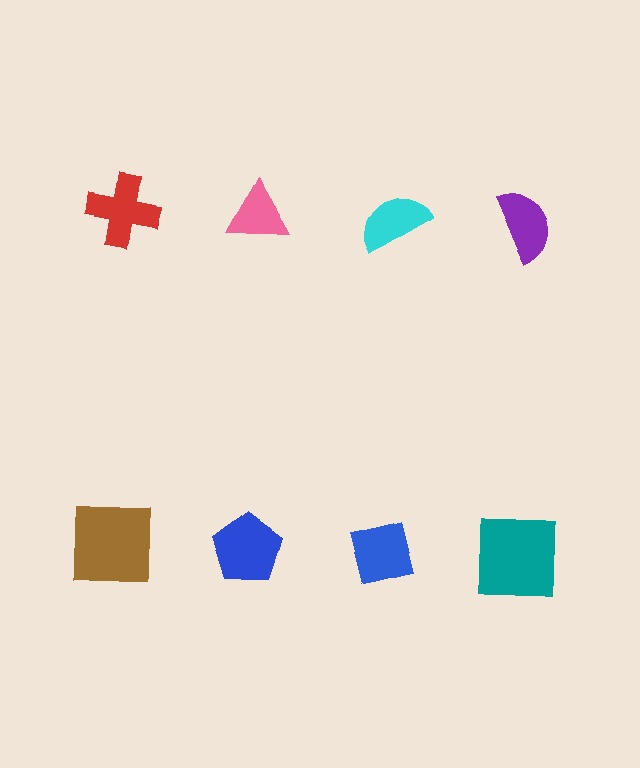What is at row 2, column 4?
A teal square.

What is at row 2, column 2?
A blue pentagon.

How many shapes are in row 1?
4 shapes.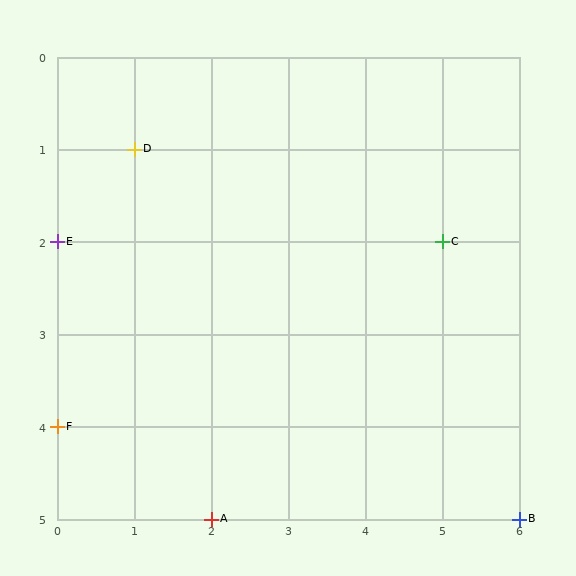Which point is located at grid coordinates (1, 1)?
Point D is at (1, 1).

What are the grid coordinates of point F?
Point F is at grid coordinates (0, 4).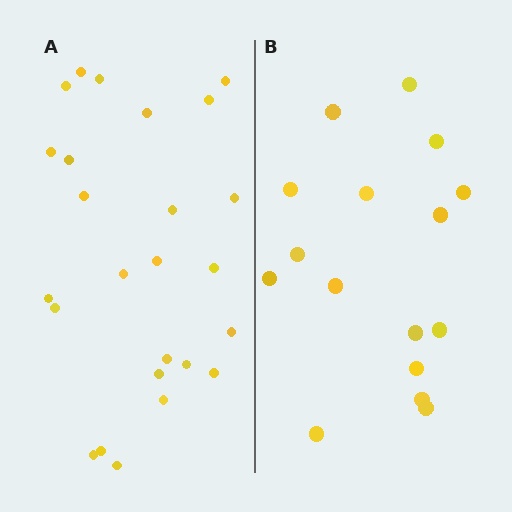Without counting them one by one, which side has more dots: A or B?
Region A (the left region) has more dots.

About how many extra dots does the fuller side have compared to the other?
Region A has roughly 8 or so more dots than region B.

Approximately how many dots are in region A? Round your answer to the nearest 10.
About 20 dots. (The exact count is 25, which rounds to 20.)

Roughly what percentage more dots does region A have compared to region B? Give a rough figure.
About 55% more.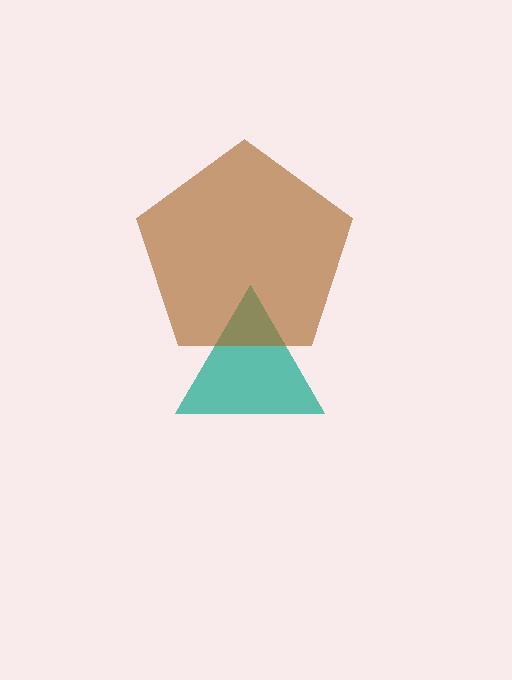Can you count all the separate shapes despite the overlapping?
Yes, there are 2 separate shapes.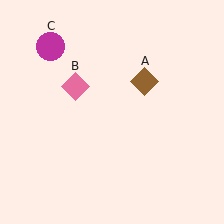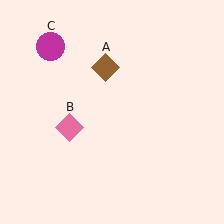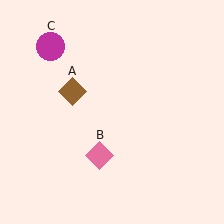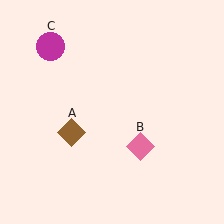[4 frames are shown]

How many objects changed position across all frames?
2 objects changed position: brown diamond (object A), pink diamond (object B).